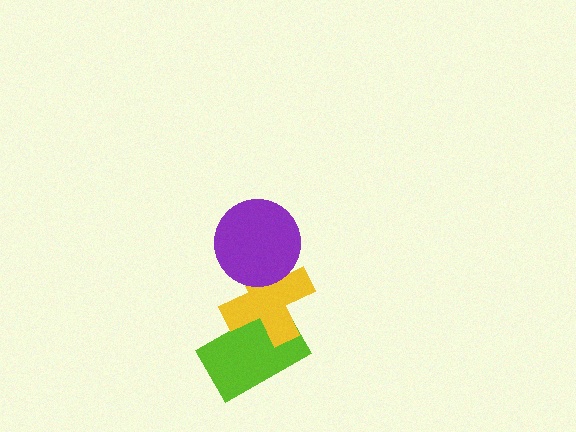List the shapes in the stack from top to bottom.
From top to bottom: the purple circle, the yellow cross, the lime rectangle.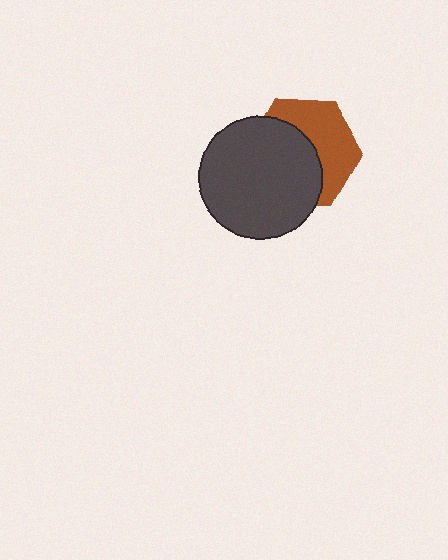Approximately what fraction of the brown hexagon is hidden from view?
Roughly 54% of the brown hexagon is hidden behind the dark gray circle.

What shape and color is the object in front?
The object in front is a dark gray circle.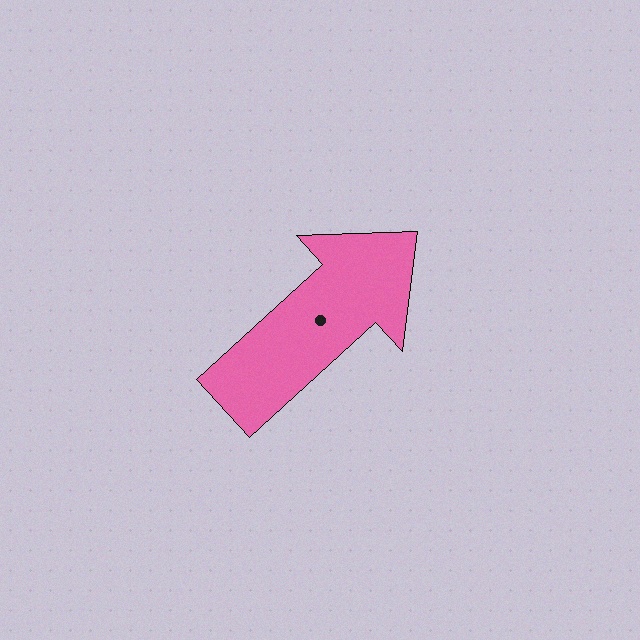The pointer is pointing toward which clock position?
Roughly 2 o'clock.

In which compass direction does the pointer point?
Northeast.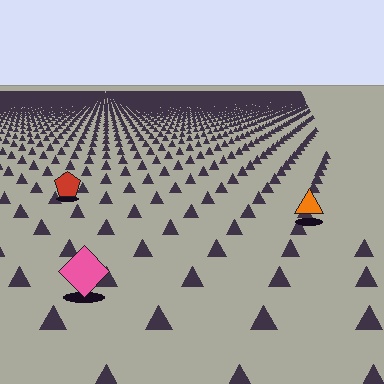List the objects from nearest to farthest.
From nearest to farthest: the pink diamond, the orange triangle, the red pentagon.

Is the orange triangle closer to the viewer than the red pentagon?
Yes. The orange triangle is closer — you can tell from the texture gradient: the ground texture is coarser near it.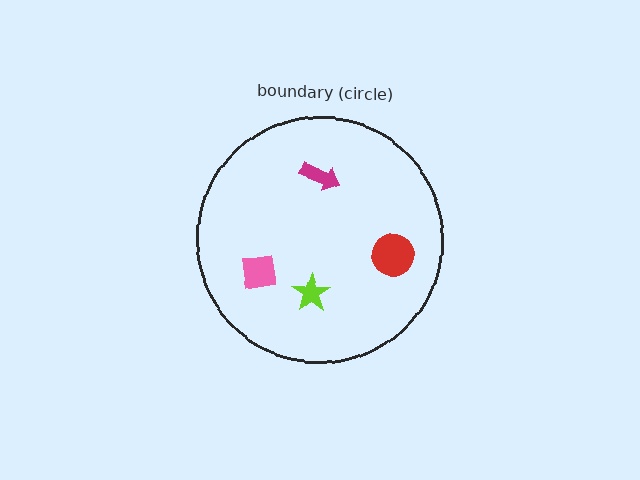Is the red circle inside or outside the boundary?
Inside.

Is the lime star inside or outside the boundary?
Inside.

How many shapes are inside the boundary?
4 inside, 0 outside.